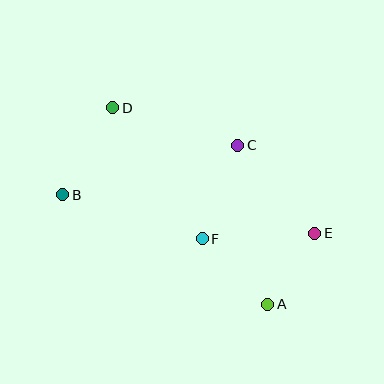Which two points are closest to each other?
Points A and E are closest to each other.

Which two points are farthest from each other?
Points B and E are farthest from each other.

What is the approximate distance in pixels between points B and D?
The distance between B and D is approximately 101 pixels.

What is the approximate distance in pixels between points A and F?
The distance between A and F is approximately 92 pixels.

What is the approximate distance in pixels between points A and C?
The distance between A and C is approximately 162 pixels.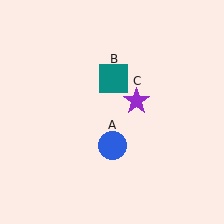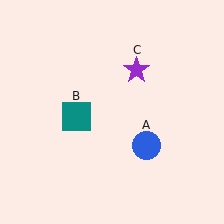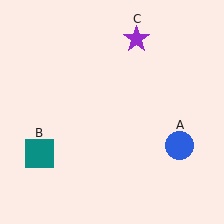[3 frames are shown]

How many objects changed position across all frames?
3 objects changed position: blue circle (object A), teal square (object B), purple star (object C).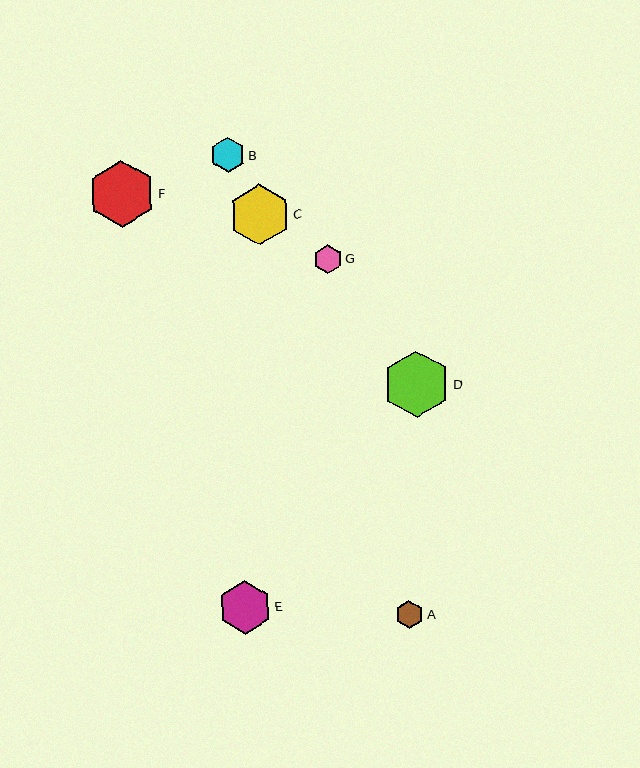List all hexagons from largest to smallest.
From largest to smallest: F, D, C, E, B, G, A.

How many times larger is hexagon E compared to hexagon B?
Hexagon E is approximately 1.5 times the size of hexagon B.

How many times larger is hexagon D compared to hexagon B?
Hexagon D is approximately 1.9 times the size of hexagon B.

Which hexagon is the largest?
Hexagon F is the largest with a size of approximately 67 pixels.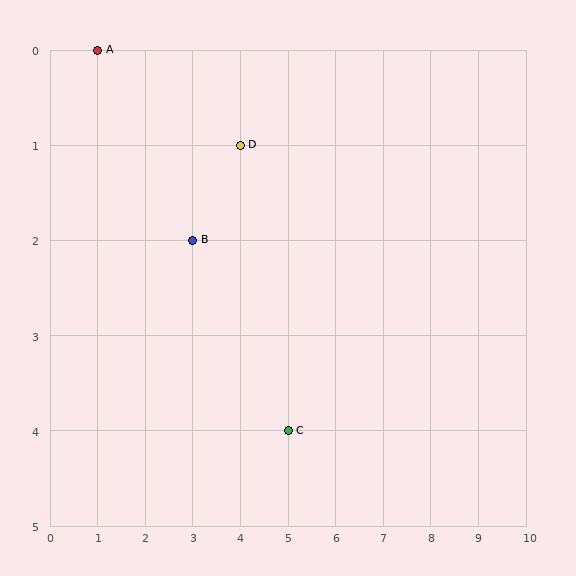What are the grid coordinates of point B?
Point B is at grid coordinates (3, 2).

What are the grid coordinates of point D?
Point D is at grid coordinates (4, 1).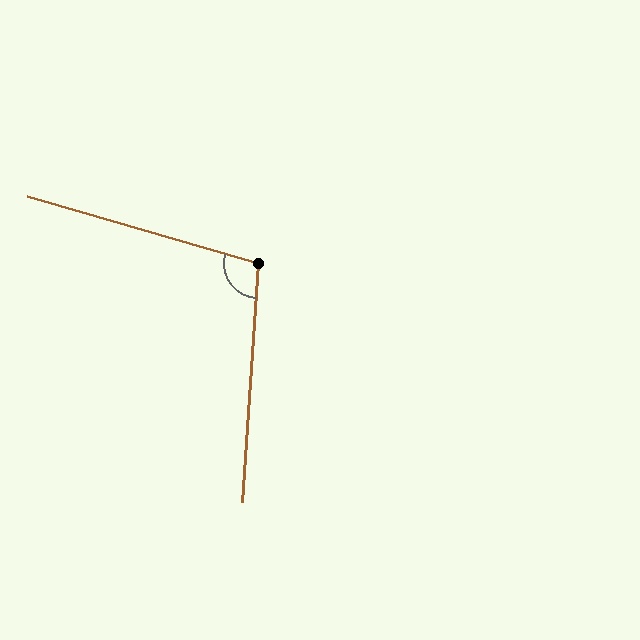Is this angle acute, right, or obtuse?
It is obtuse.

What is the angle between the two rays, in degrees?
Approximately 102 degrees.